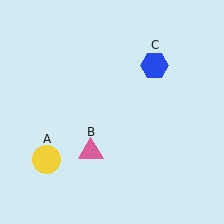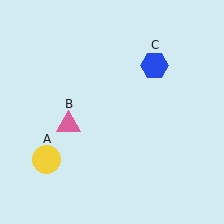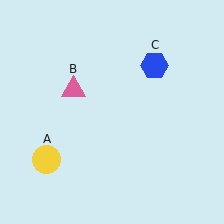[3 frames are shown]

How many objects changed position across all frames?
1 object changed position: pink triangle (object B).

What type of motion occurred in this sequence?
The pink triangle (object B) rotated clockwise around the center of the scene.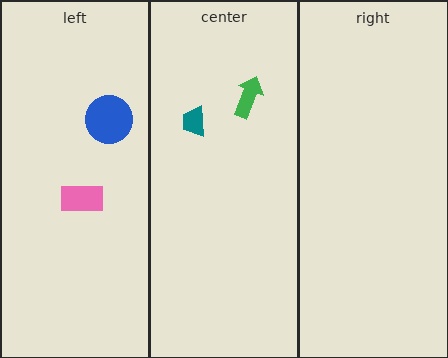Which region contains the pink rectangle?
The left region.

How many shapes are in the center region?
2.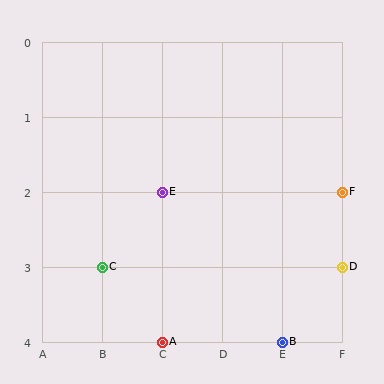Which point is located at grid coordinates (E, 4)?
Point B is at (E, 4).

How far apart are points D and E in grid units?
Points D and E are 3 columns and 1 row apart (about 3.2 grid units diagonally).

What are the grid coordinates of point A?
Point A is at grid coordinates (C, 4).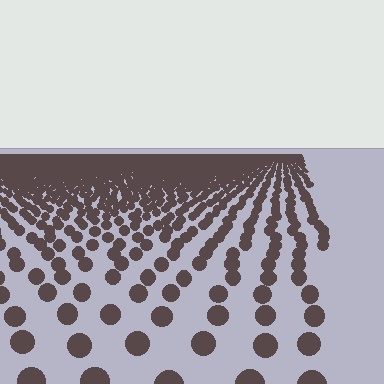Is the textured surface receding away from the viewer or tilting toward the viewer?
The surface is receding away from the viewer. Texture elements get smaller and denser toward the top.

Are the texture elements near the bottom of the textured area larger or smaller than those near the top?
Larger. Near the bottom, elements are closer to the viewer and appear at a bigger on-screen size.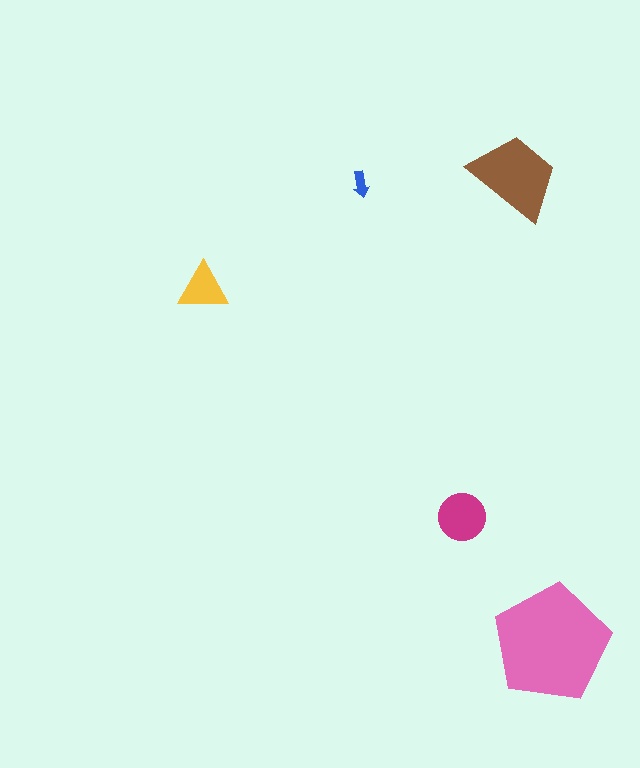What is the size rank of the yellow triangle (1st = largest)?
4th.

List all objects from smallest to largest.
The blue arrow, the yellow triangle, the magenta circle, the brown trapezoid, the pink pentagon.